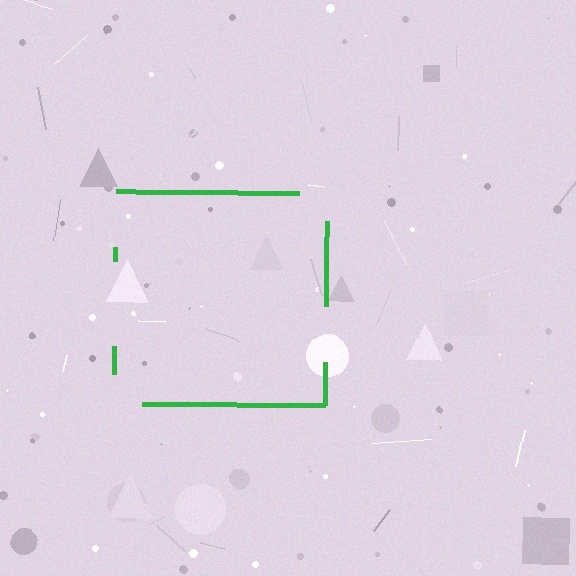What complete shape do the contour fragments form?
The contour fragments form a square.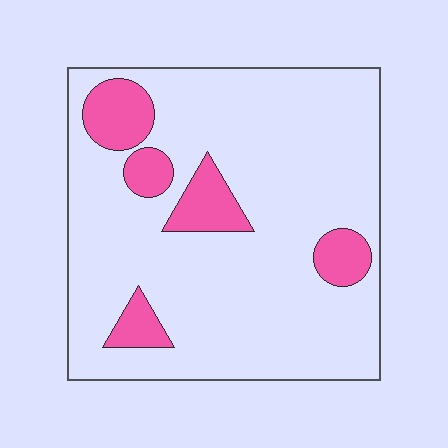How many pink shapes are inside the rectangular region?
5.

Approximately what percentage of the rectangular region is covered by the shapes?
Approximately 15%.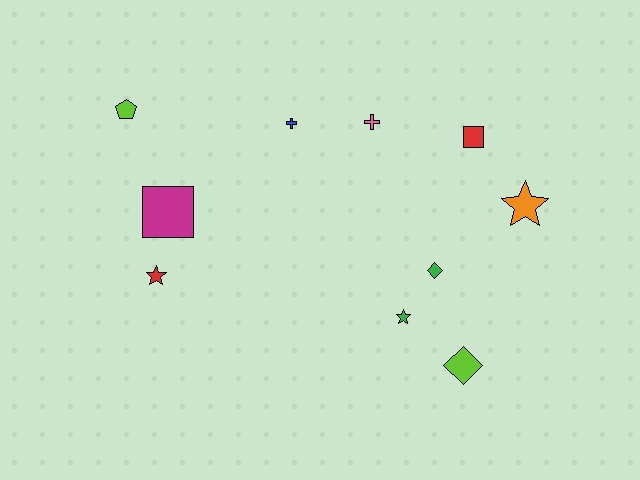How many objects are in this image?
There are 10 objects.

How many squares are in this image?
There are 2 squares.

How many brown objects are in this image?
There are no brown objects.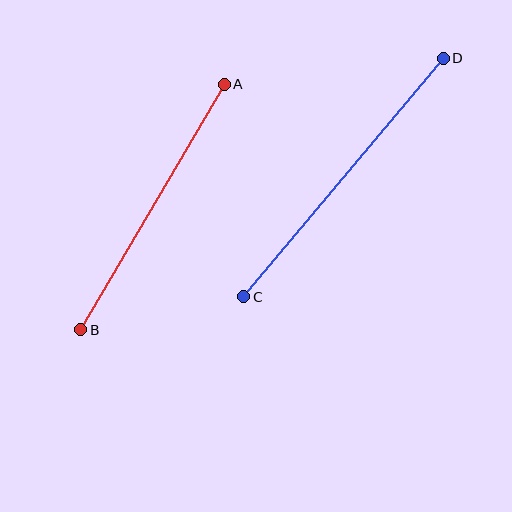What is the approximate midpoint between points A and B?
The midpoint is at approximately (152, 207) pixels.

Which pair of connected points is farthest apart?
Points C and D are farthest apart.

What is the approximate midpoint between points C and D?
The midpoint is at approximately (344, 177) pixels.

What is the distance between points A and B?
The distance is approximately 285 pixels.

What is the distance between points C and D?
The distance is approximately 311 pixels.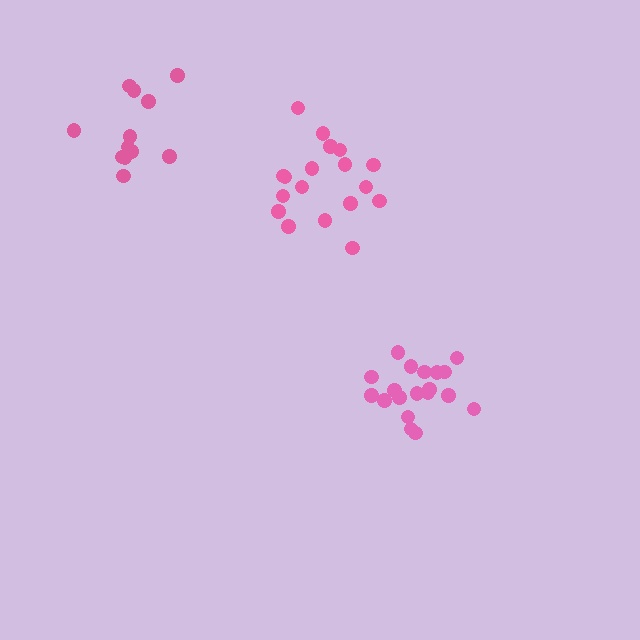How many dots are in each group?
Group 1: 19 dots, Group 2: 13 dots, Group 3: 18 dots (50 total).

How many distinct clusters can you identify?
There are 3 distinct clusters.